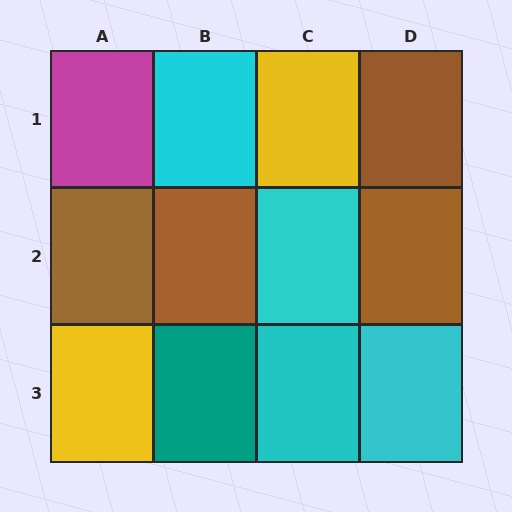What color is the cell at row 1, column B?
Cyan.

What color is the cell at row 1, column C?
Yellow.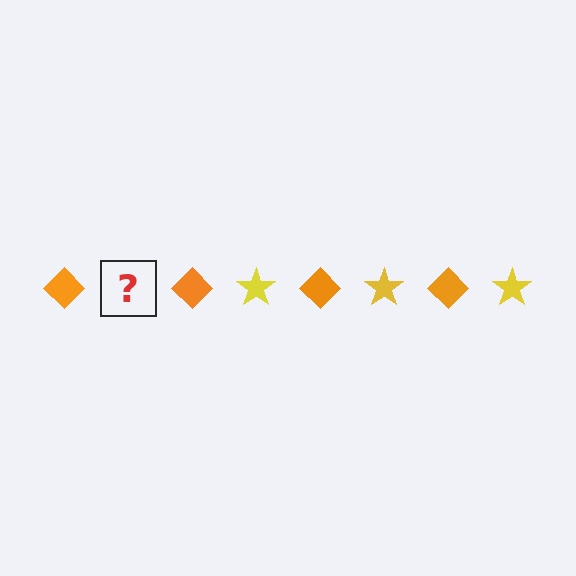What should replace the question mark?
The question mark should be replaced with a yellow star.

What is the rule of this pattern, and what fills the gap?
The rule is that the pattern alternates between orange diamond and yellow star. The gap should be filled with a yellow star.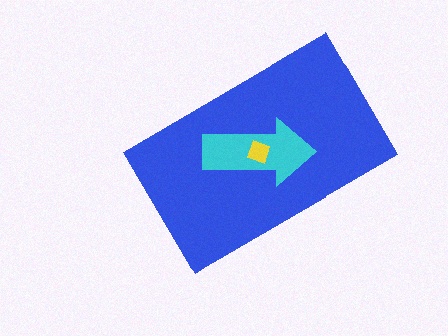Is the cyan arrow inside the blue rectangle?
Yes.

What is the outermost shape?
The blue rectangle.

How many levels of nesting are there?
3.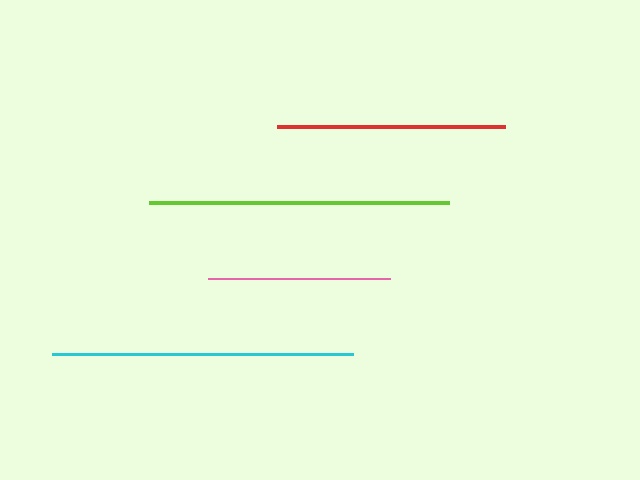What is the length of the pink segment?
The pink segment is approximately 182 pixels long.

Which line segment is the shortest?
The pink line is the shortest at approximately 182 pixels.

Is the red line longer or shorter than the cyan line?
The cyan line is longer than the red line.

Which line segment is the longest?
The cyan line is the longest at approximately 301 pixels.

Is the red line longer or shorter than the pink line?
The red line is longer than the pink line.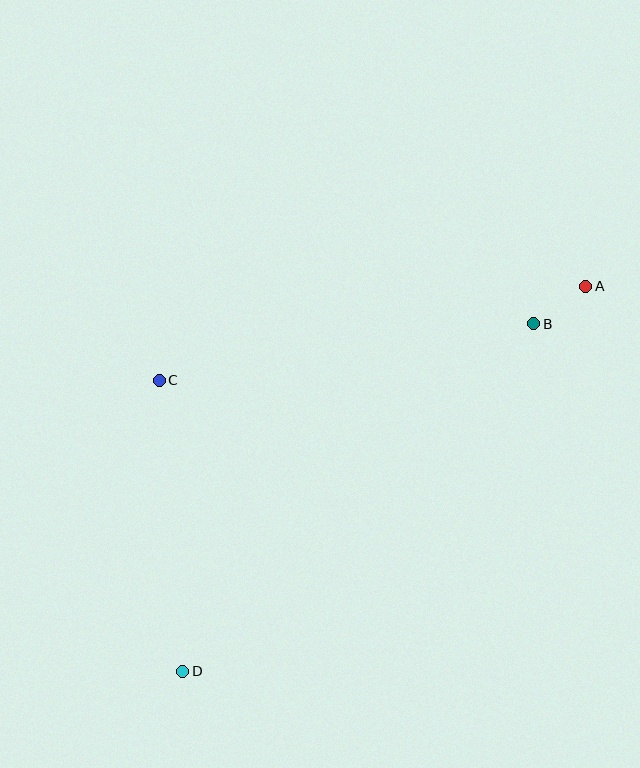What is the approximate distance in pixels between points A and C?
The distance between A and C is approximately 436 pixels.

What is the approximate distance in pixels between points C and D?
The distance between C and D is approximately 292 pixels.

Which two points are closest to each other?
Points A and B are closest to each other.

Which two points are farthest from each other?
Points A and D are farthest from each other.